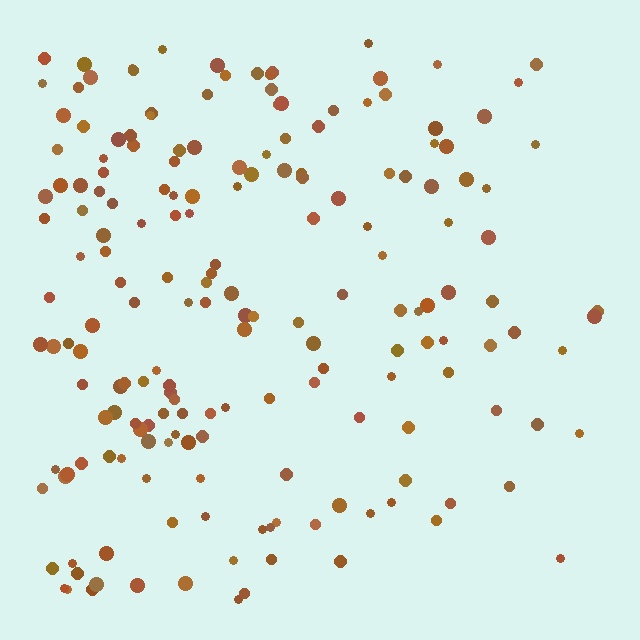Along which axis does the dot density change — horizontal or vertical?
Horizontal.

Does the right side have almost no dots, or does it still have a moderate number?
Still a moderate number, just noticeably fewer than the left.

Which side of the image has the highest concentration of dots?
The left.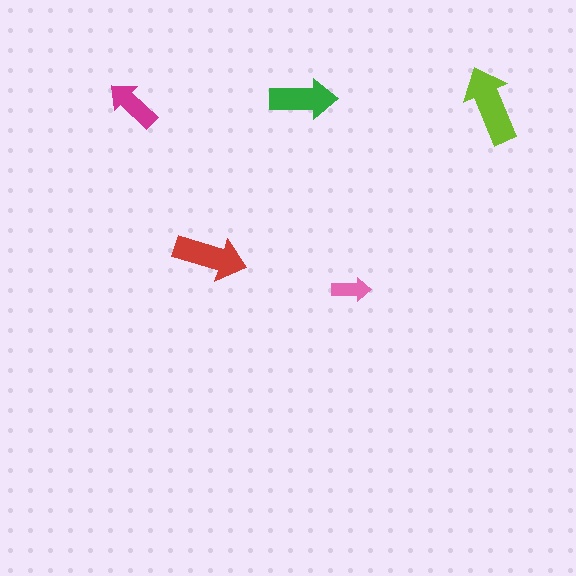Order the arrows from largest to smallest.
the lime one, the red one, the green one, the magenta one, the pink one.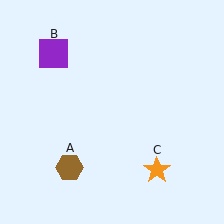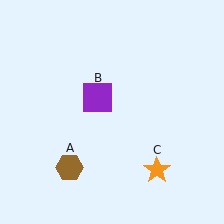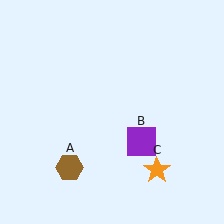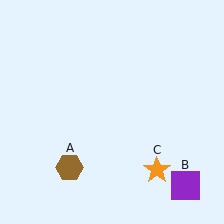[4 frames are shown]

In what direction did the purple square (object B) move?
The purple square (object B) moved down and to the right.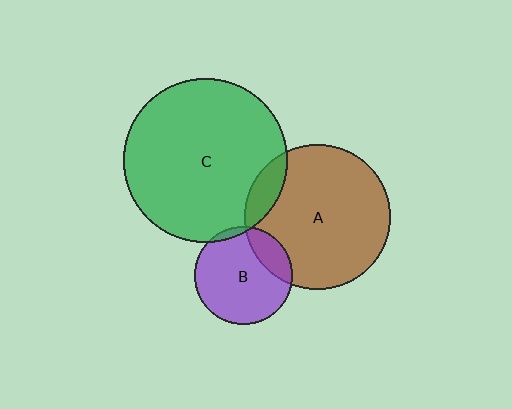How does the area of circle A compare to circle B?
Approximately 2.2 times.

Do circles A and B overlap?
Yes.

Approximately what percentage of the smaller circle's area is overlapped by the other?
Approximately 20%.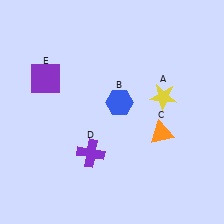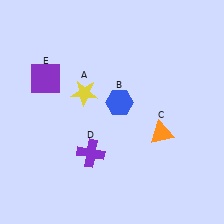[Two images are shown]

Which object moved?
The yellow star (A) moved left.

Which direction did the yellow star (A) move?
The yellow star (A) moved left.